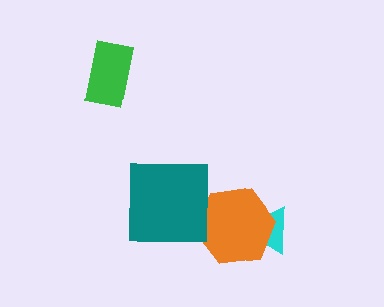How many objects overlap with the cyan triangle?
1 object overlaps with the cyan triangle.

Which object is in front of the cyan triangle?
The orange hexagon is in front of the cyan triangle.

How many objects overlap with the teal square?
1 object overlaps with the teal square.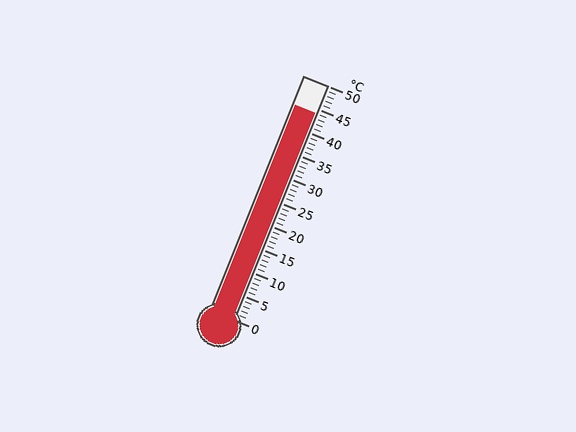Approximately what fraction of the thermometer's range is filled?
The thermometer is filled to approximately 90% of its range.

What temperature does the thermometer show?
The thermometer shows approximately 44°C.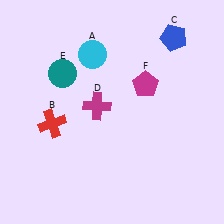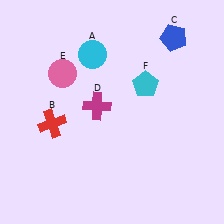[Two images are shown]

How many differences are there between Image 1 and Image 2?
There are 2 differences between the two images.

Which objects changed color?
E changed from teal to pink. F changed from magenta to cyan.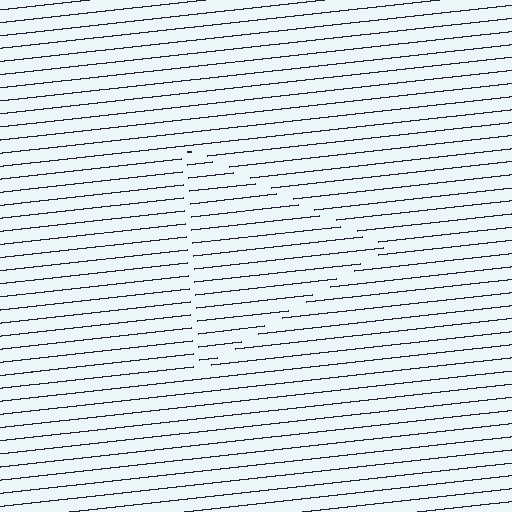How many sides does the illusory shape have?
3 sides — the line-ends trace a triangle.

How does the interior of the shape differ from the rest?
The interior of the shape contains the same grating, shifted by half a period — the contour is defined by the phase discontinuity where line-ends from the inner and outer gratings abut.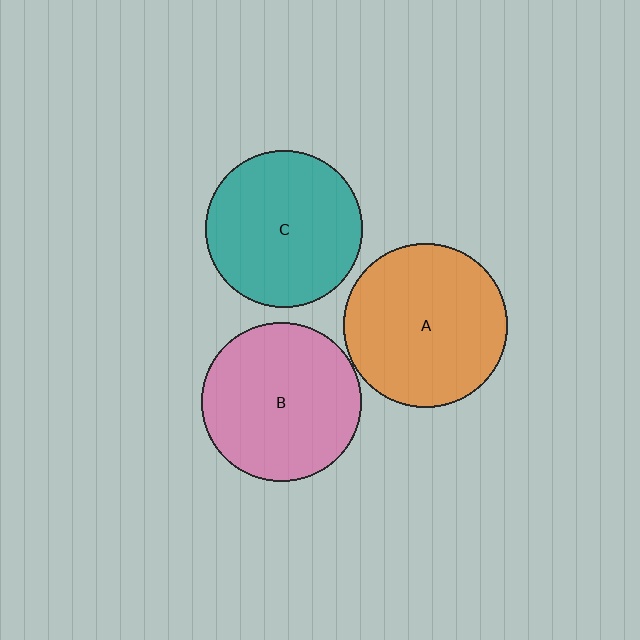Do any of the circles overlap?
No, none of the circles overlap.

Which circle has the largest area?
Circle A (orange).